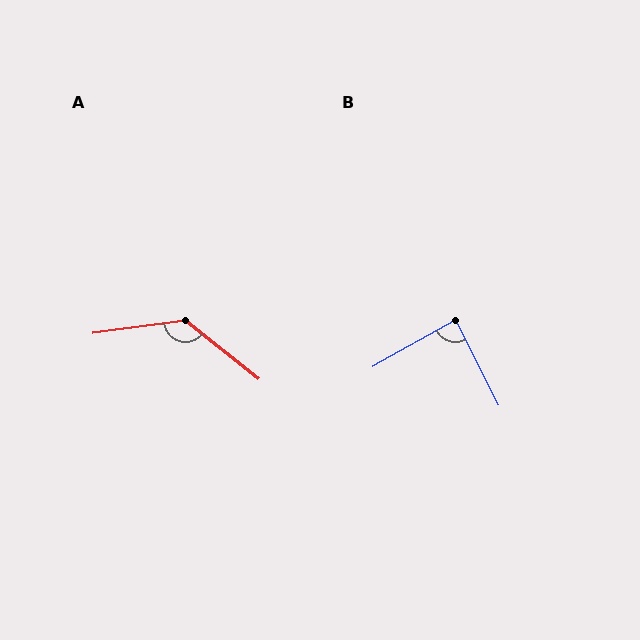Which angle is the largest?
A, at approximately 134 degrees.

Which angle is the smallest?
B, at approximately 87 degrees.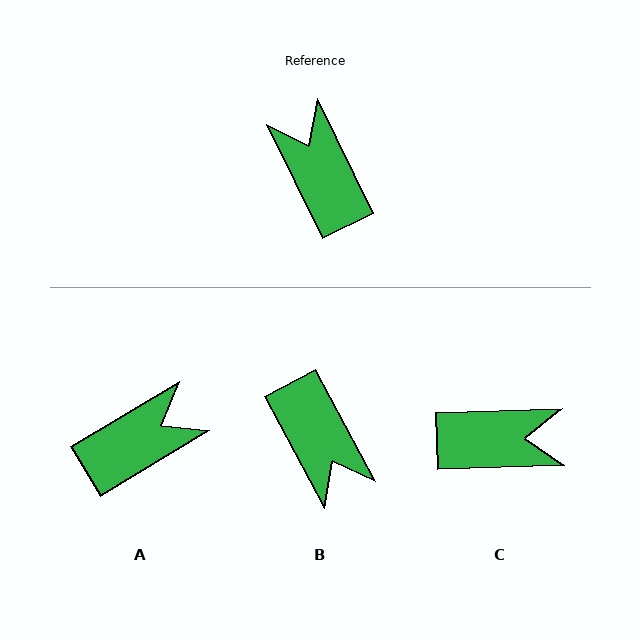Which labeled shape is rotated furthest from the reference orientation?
B, about 178 degrees away.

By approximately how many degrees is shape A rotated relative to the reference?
Approximately 85 degrees clockwise.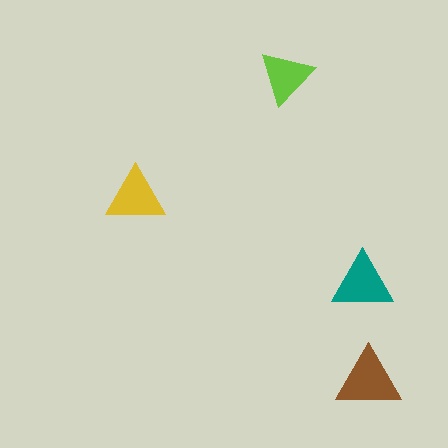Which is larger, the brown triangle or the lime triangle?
The brown one.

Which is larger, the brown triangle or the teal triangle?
The brown one.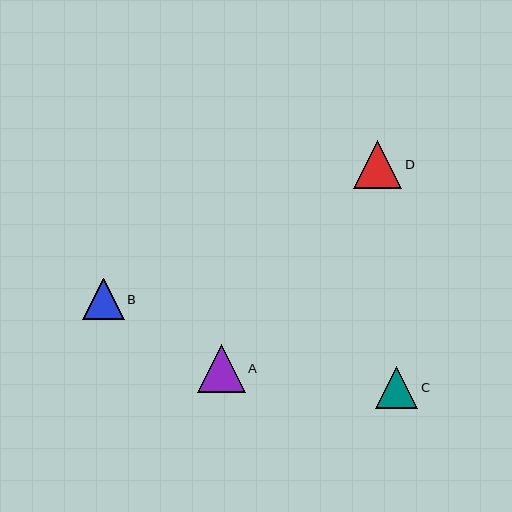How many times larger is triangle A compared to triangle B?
Triangle A is approximately 1.2 times the size of triangle B.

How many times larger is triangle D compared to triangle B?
Triangle D is approximately 1.2 times the size of triangle B.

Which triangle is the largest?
Triangle D is the largest with a size of approximately 48 pixels.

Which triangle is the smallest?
Triangle B is the smallest with a size of approximately 41 pixels.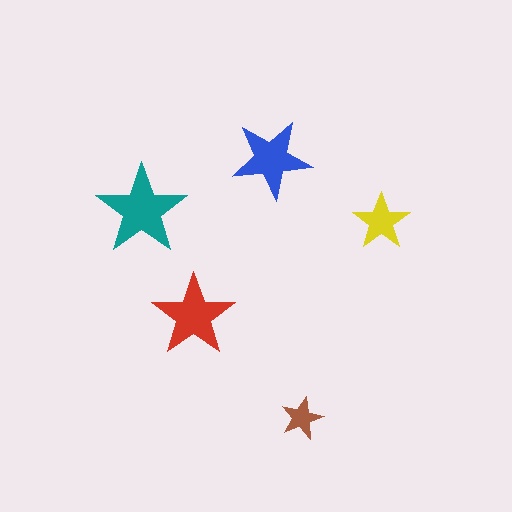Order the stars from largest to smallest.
the teal one, the red one, the blue one, the yellow one, the brown one.